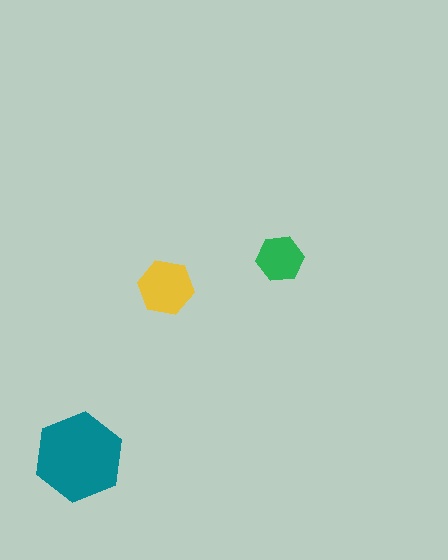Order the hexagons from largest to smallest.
the teal one, the yellow one, the green one.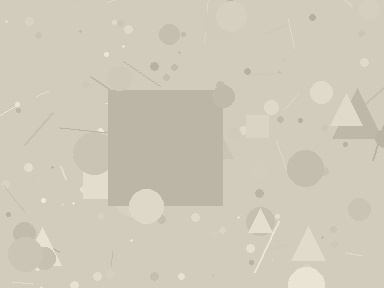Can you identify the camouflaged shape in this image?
The camouflaged shape is a square.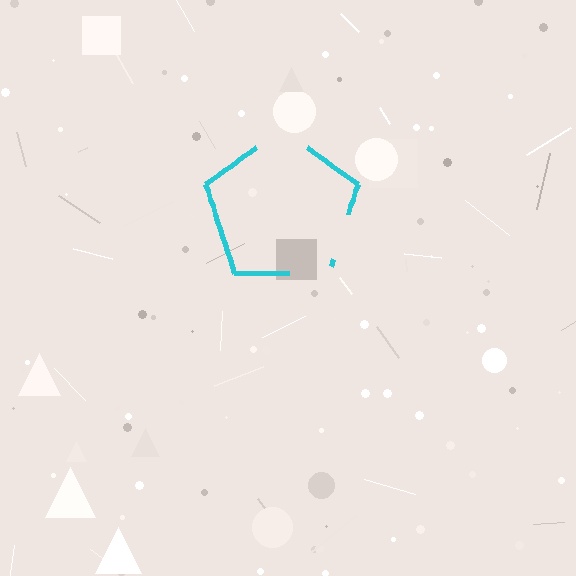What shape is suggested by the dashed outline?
The dashed outline suggests a pentagon.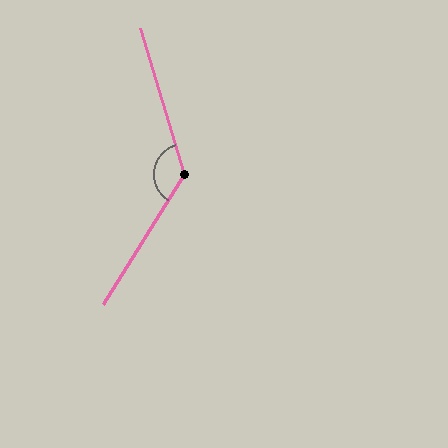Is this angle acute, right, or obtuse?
It is obtuse.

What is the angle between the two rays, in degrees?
Approximately 132 degrees.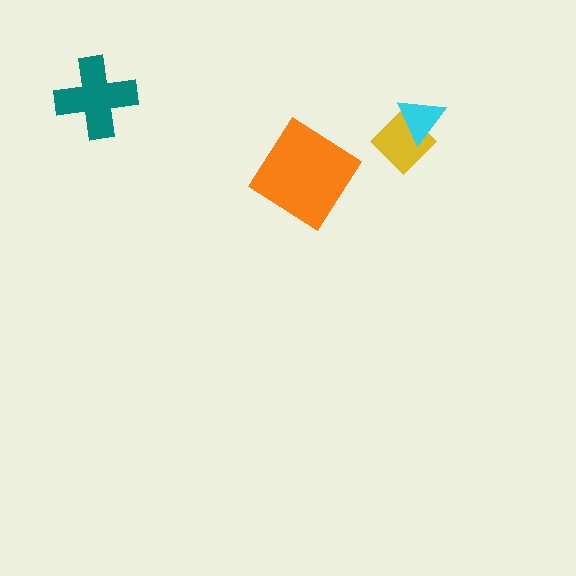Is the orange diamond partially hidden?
No, no other shape covers it.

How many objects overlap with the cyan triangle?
1 object overlaps with the cyan triangle.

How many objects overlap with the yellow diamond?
1 object overlaps with the yellow diamond.